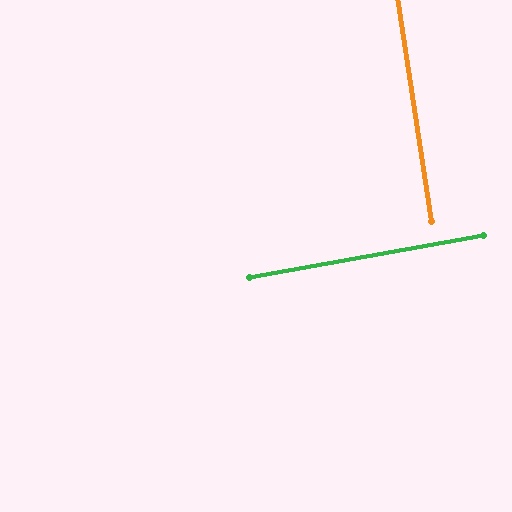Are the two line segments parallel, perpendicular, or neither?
Perpendicular — they meet at approximately 88°.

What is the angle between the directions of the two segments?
Approximately 88 degrees.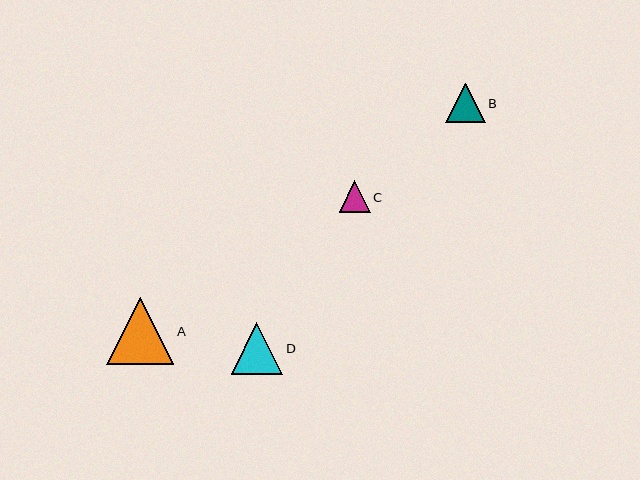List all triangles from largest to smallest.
From largest to smallest: A, D, B, C.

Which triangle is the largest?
Triangle A is the largest with a size of approximately 67 pixels.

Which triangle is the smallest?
Triangle C is the smallest with a size of approximately 31 pixels.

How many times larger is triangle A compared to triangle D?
Triangle A is approximately 1.3 times the size of triangle D.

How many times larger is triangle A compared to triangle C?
Triangle A is approximately 2.1 times the size of triangle C.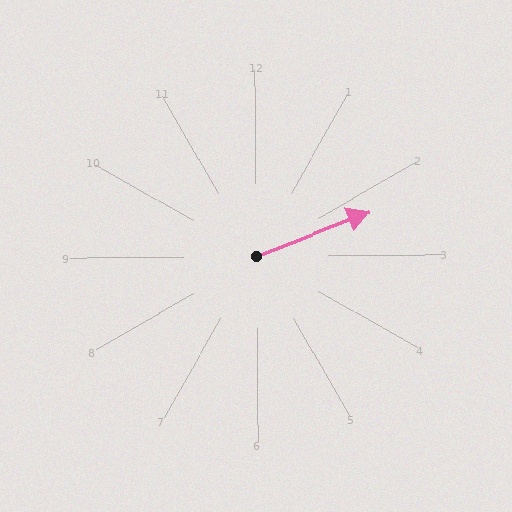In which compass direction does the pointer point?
East.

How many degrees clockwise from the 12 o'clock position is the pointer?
Approximately 69 degrees.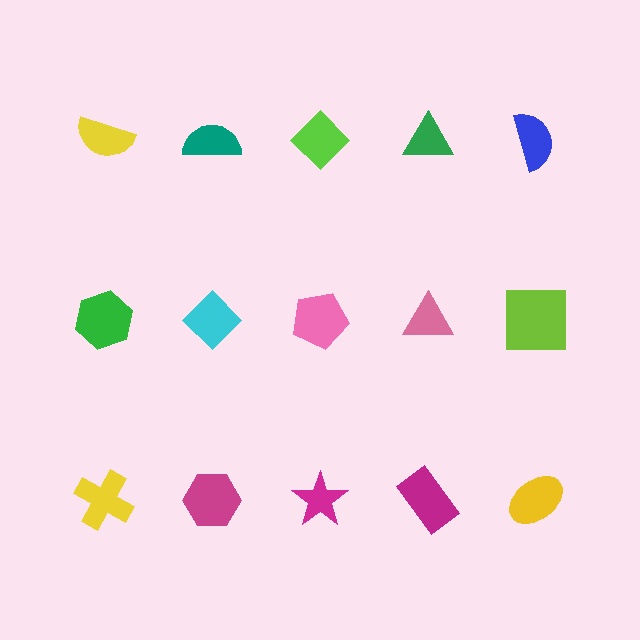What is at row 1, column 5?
A blue semicircle.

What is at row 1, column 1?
A yellow semicircle.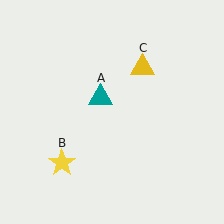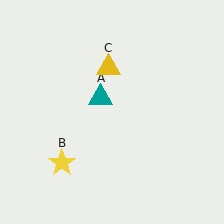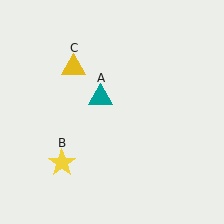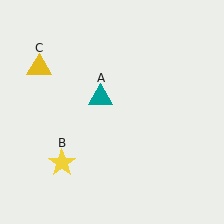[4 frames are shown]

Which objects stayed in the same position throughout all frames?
Teal triangle (object A) and yellow star (object B) remained stationary.